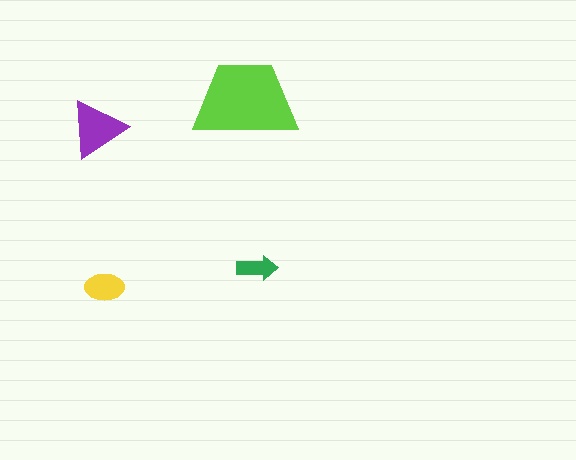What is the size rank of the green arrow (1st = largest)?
4th.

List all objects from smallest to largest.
The green arrow, the yellow ellipse, the purple triangle, the lime trapezoid.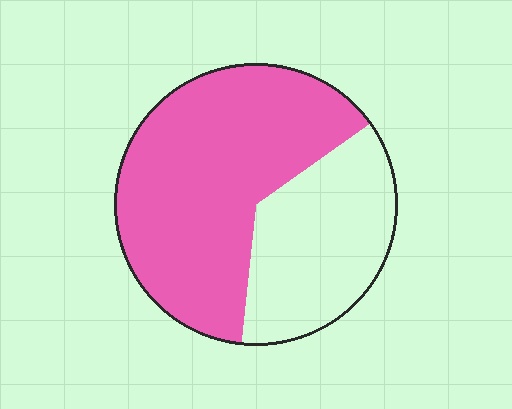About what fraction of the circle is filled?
About five eighths (5/8).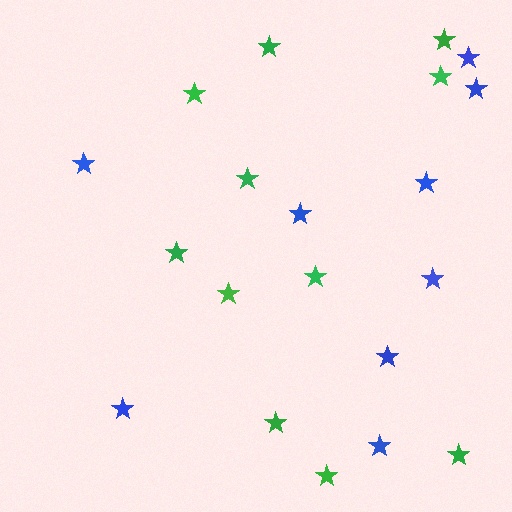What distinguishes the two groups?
There are 2 groups: one group of blue stars (9) and one group of green stars (11).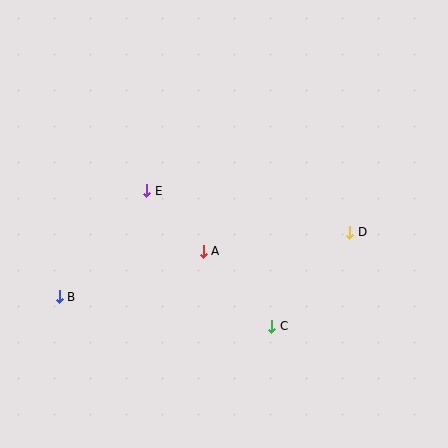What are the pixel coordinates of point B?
Point B is at (59, 297).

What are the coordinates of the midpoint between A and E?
The midpoint between A and E is at (175, 221).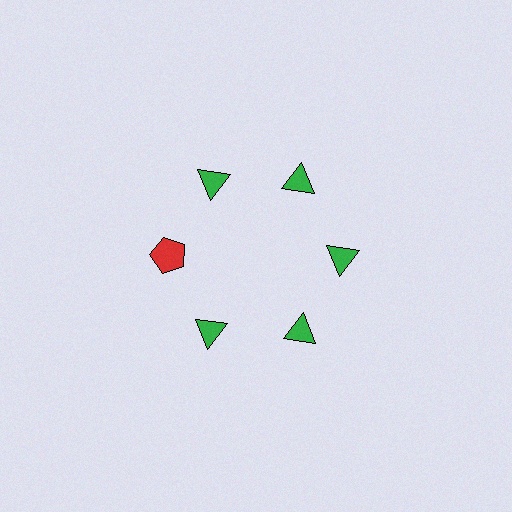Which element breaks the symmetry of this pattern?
The red pentagon at roughly the 9 o'clock position breaks the symmetry. All other shapes are green triangles.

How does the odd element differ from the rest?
It differs in both color (red instead of green) and shape (pentagon instead of triangle).